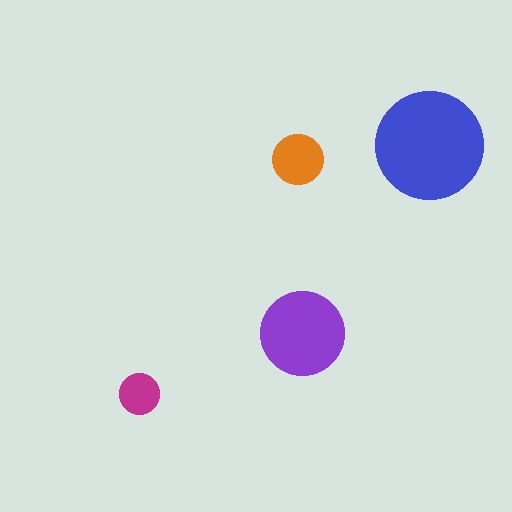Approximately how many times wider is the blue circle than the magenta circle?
About 2.5 times wider.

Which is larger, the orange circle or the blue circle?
The blue one.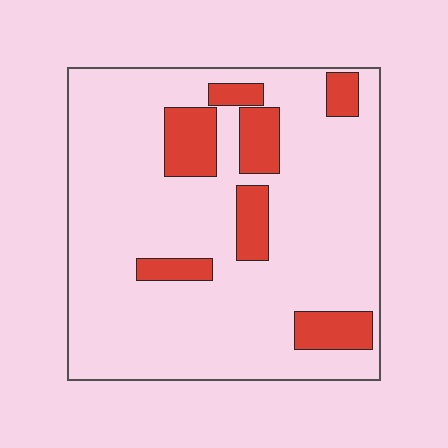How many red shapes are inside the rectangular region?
7.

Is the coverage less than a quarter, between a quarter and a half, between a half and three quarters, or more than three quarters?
Less than a quarter.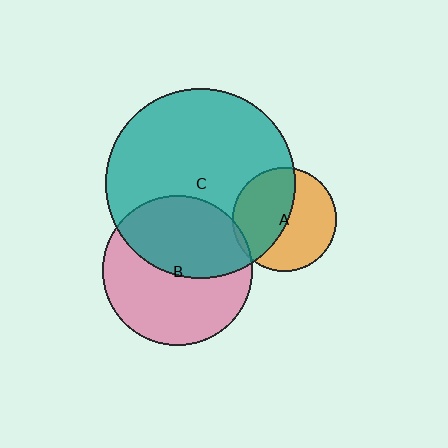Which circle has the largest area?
Circle C (teal).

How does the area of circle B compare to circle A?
Approximately 2.1 times.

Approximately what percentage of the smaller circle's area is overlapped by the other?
Approximately 5%.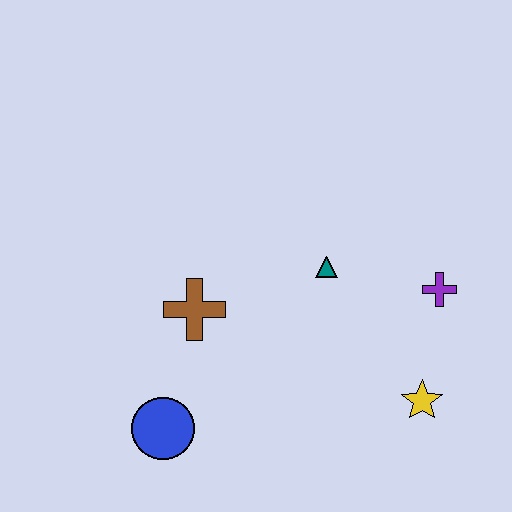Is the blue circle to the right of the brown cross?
No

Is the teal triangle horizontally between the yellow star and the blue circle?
Yes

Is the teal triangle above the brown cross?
Yes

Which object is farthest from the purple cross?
The blue circle is farthest from the purple cross.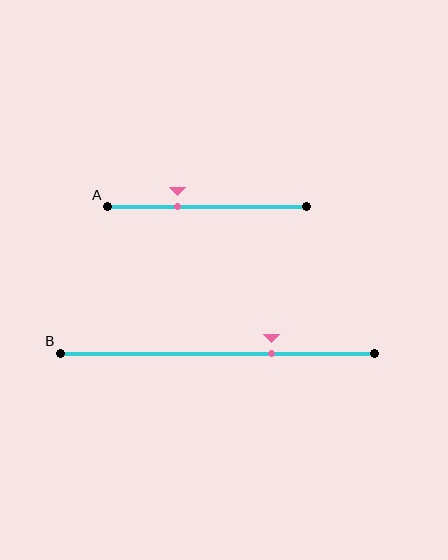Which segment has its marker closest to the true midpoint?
Segment A has its marker closest to the true midpoint.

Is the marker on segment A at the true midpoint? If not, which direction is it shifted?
No, the marker on segment A is shifted to the left by about 15% of the segment length.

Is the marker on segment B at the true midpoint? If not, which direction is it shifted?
No, the marker on segment B is shifted to the right by about 17% of the segment length.